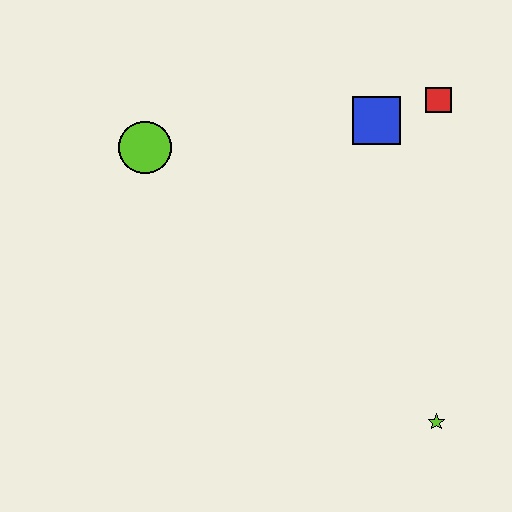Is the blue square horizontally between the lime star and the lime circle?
Yes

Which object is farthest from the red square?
The lime star is farthest from the red square.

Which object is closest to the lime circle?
The blue square is closest to the lime circle.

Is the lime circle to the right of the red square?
No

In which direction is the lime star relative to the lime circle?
The lime star is to the right of the lime circle.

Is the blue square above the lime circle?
Yes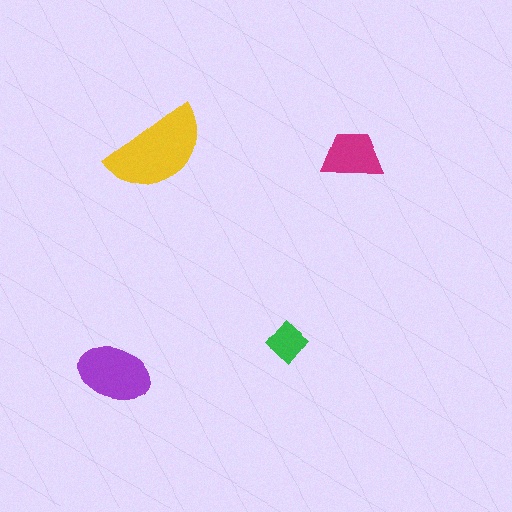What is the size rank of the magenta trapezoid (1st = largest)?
3rd.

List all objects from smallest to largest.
The green diamond, the magenta trapezoid, the purple ellipse, the yellow semicircle.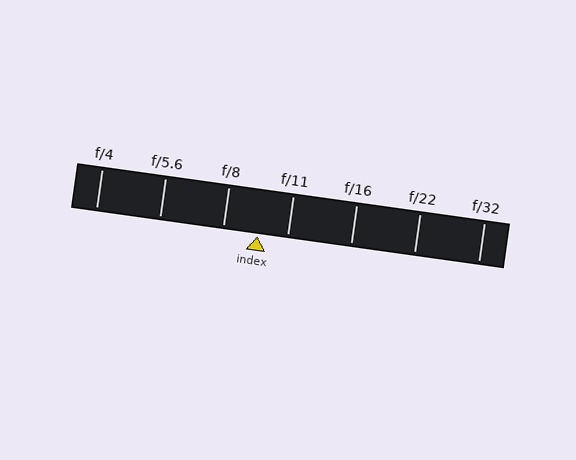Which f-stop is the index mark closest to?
The index mark is closest to f/11.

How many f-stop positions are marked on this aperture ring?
There are 7 f-stop positions marked.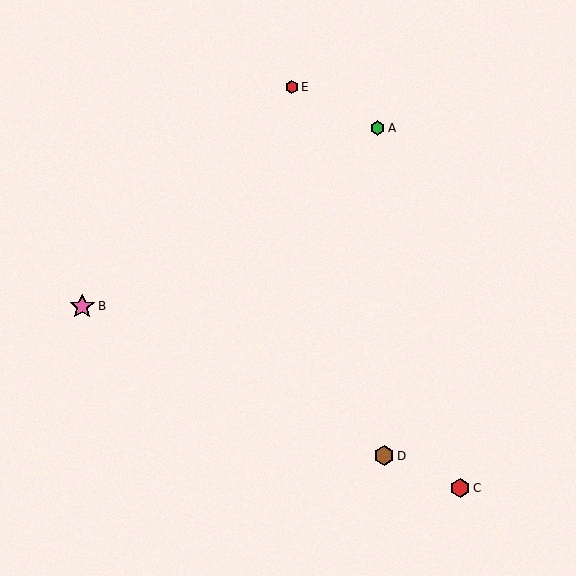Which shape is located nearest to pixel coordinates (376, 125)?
The green hexagon (labeled A) at (377, 128) is nearest to that location.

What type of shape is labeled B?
Shape B is a pink star.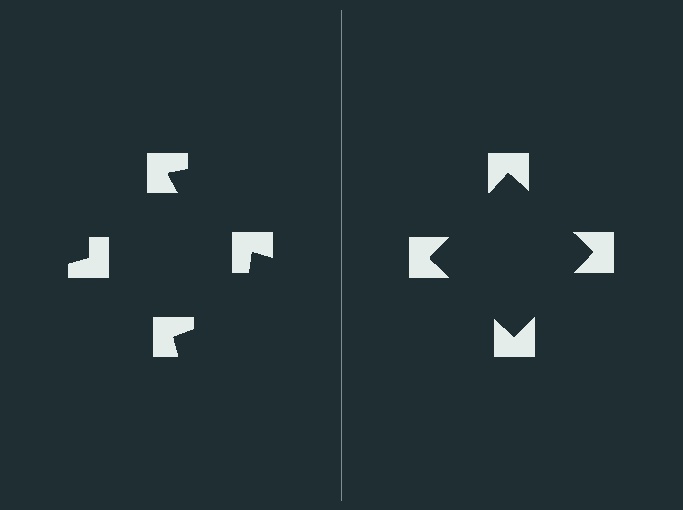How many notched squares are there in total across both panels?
8 — 4 on each side.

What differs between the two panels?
The notched squares are positioned identically on both sides; only the wedge orientations differ. On the right they align to a square; on the left they are misaligned.